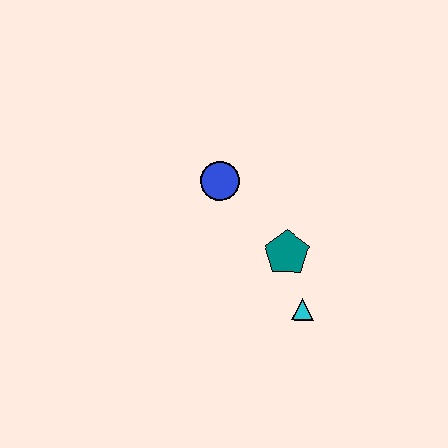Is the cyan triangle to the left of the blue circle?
No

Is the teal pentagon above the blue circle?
No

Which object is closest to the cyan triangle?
The teal pentagon is closest to the cyan triangle.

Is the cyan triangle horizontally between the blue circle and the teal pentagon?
No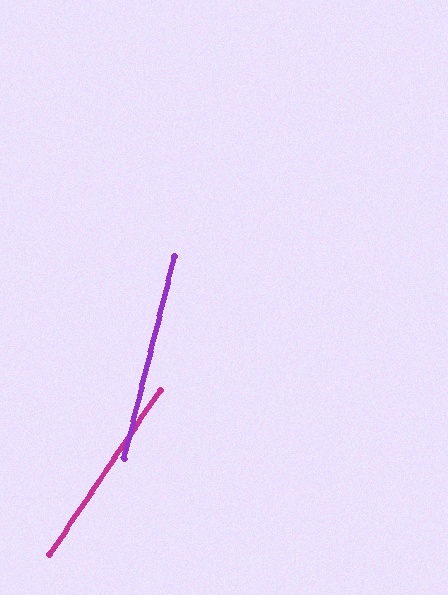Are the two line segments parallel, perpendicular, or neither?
Neither parallel nor perpendicular — they differ by about 20°.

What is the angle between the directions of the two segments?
Approximately 20 degrees.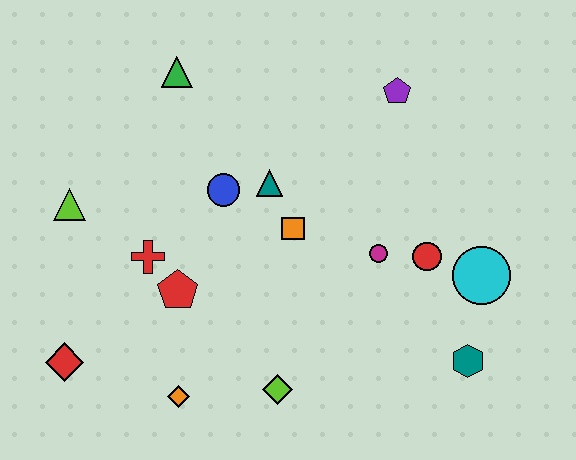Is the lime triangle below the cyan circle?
No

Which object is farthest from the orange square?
The red diamond is farthest from the orange square.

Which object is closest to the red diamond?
The orange diamond is closest to the red diamond.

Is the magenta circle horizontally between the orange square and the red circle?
Yes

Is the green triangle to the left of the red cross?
No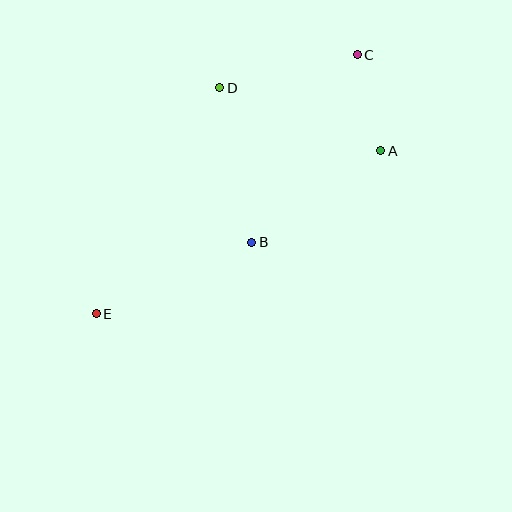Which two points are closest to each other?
Points A and C are closest to each other.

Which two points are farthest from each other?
Points C and E are farthest from each other.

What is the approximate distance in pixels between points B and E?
The distance between B and E is approximately 172 pixels.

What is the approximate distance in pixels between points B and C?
The distance between B and C is approximately 215 pixels.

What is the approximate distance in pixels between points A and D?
The distance between A and D is approximately 173 pixels.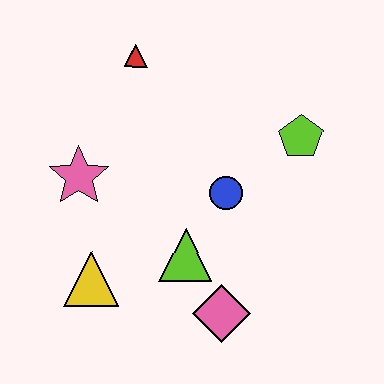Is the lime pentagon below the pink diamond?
No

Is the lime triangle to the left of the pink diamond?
Yes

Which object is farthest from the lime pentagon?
The yellow triangle is farthest from the lime pentagon.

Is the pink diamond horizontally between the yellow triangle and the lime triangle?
No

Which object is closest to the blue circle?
The lime triangle is closest to the blue circle.